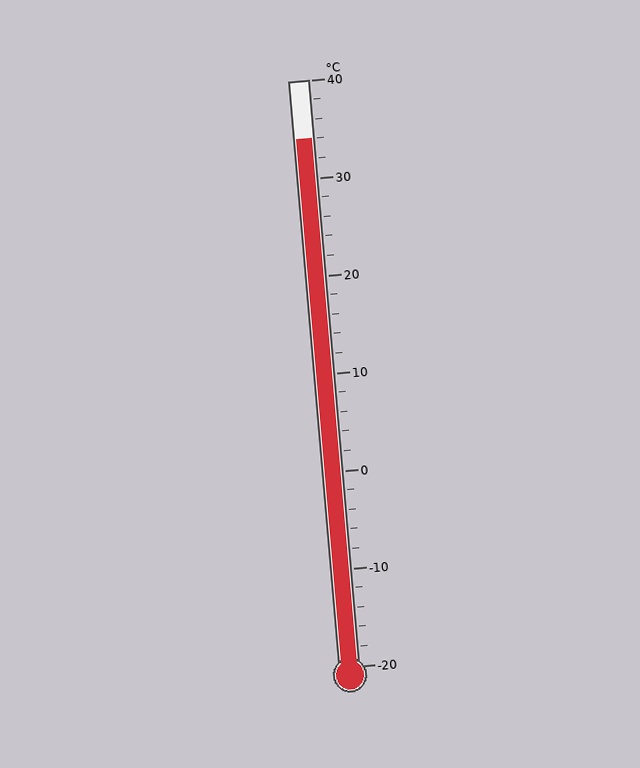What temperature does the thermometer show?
The thermometer shows approximately 34°C.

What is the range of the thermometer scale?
The thermometer scale ranges from -20°C to 40°C.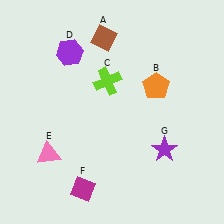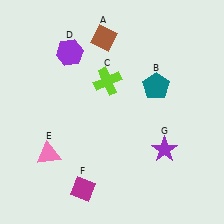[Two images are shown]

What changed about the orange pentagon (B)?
In Image 1, B is orange. In Image 2, it changed to teal.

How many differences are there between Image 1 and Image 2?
There is 1 difference between the two images.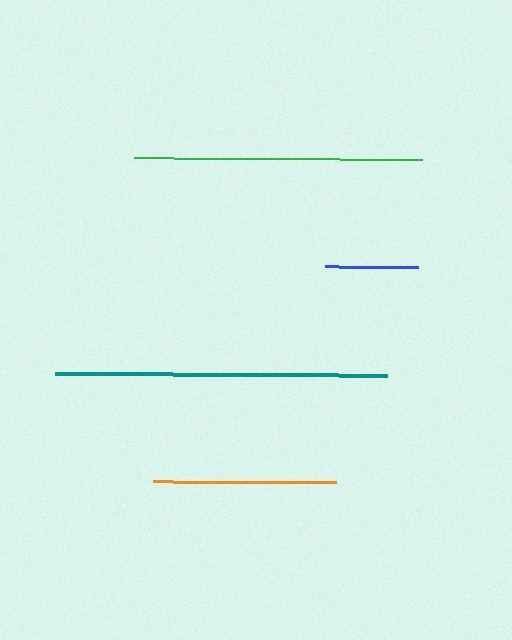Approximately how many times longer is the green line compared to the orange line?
The green line is approximately 1.6 times the length of the orange line.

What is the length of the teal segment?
The teal segment is approximately 332 pixels long.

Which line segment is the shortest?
The blue line is the shortest at approximately 93 pixels.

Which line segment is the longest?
The teal line is the longest at approximately 332 pixels.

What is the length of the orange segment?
The orange segment is approximately 182 pixels long.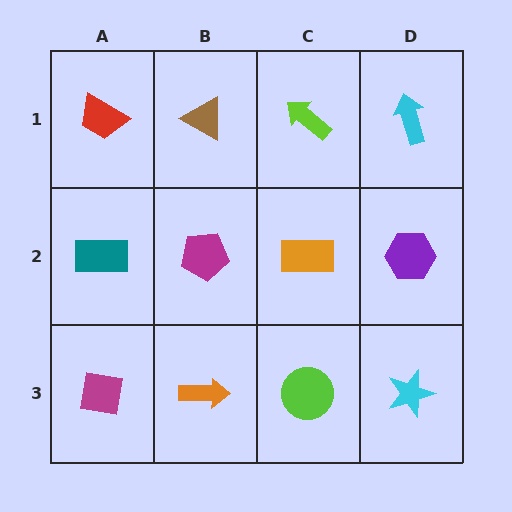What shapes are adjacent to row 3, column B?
A magenta pentagon (row 2, column B), a magenta square (row 3, column A), a lime circle (row 3, column C).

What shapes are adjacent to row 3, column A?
A teal rectangle (row 2, column A), an orange arrow (row 3, column B).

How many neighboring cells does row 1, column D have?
2.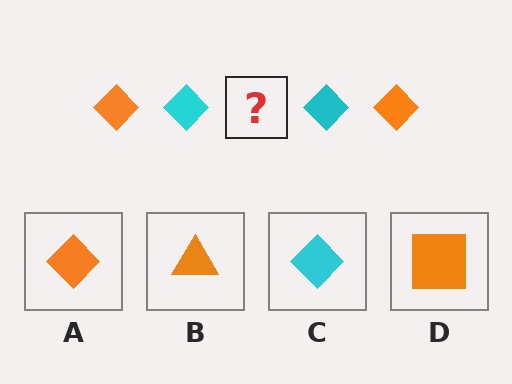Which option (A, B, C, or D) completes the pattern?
A.